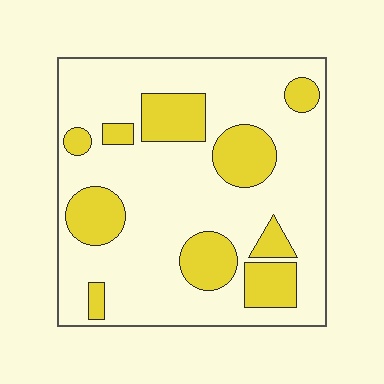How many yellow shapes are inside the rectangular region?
10.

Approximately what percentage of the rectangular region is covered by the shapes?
Approximately 25%.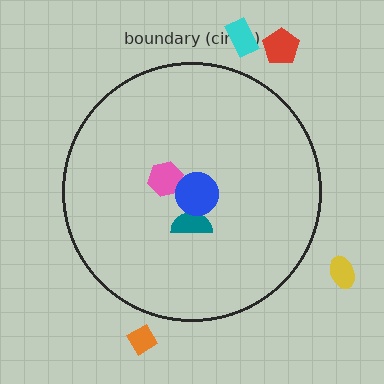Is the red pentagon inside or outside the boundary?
Outside.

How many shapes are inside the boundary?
3 inside, 4 outside.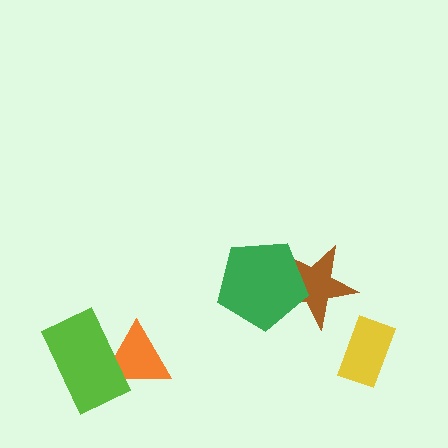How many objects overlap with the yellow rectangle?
0 objects overlap with the yellow rectangle.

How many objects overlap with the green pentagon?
1 object overlaps with the green pentagon.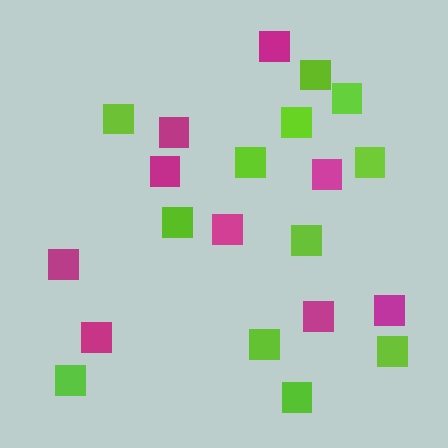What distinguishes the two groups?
There are 2 groups: one group of magenta squares (9) and one group of lime squares (12).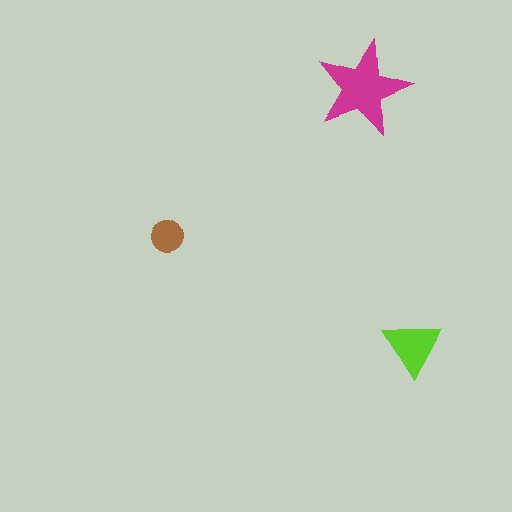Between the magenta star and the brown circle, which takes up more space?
The magenta star.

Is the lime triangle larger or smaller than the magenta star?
Smaller.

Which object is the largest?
The magenta star.